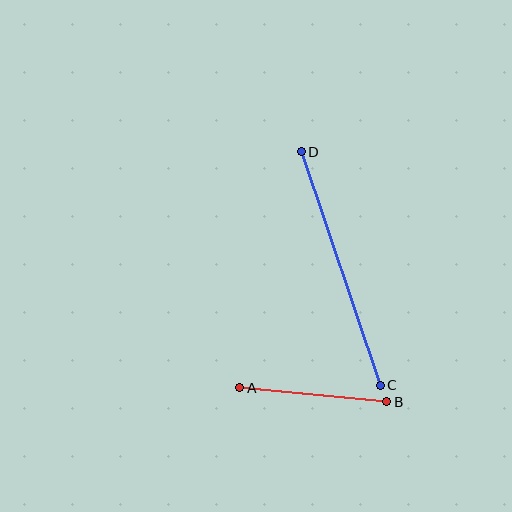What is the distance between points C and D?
The distance is approximately 246 pixels.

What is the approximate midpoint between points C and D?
The midpoint is at approximately (341, 268) pixels.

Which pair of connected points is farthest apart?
Points C and D are farthest apart.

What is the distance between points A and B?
The distance is approximately 148 pixels.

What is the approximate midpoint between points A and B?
The midpoint is at approximately (313, 395) pixels.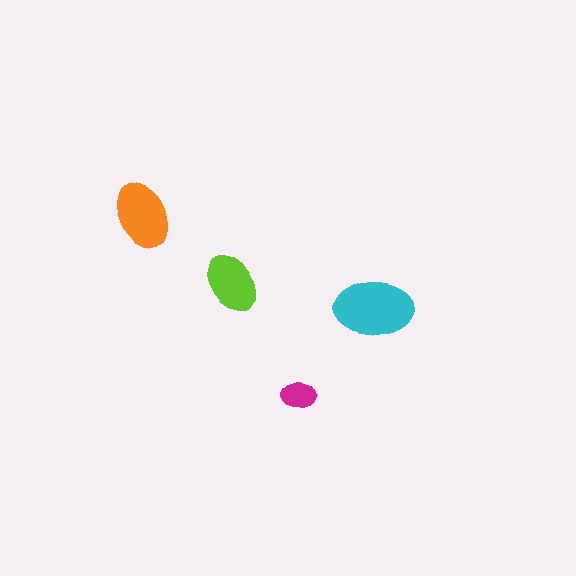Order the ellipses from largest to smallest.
the cyan one, the orange one, the lime one, the magenta one.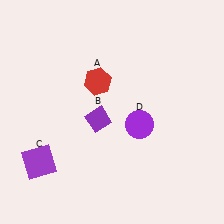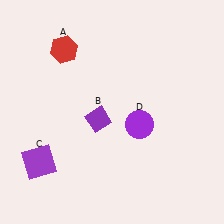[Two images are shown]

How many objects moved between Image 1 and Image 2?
1 object moved between the two images.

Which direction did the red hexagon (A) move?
The red hexagon (A) moved left.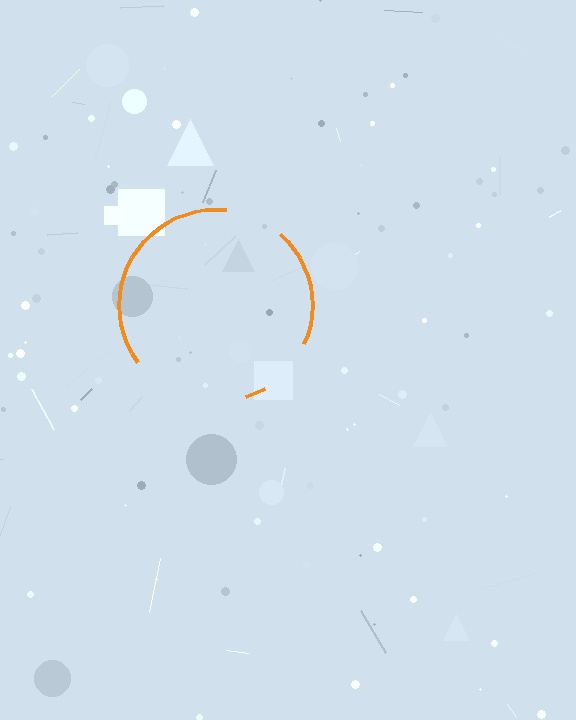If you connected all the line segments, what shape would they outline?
They would outline a circle.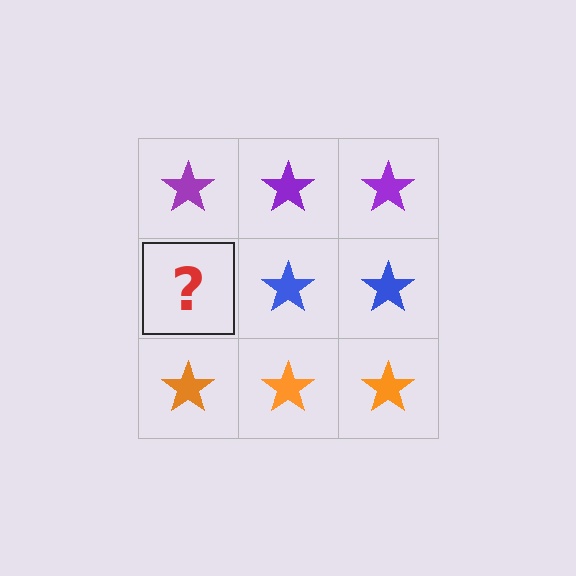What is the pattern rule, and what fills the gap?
The rule is that each row has a consistent color. The gap should be filled with a blue star.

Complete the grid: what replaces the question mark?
The question mark should be replaced with a blue star.